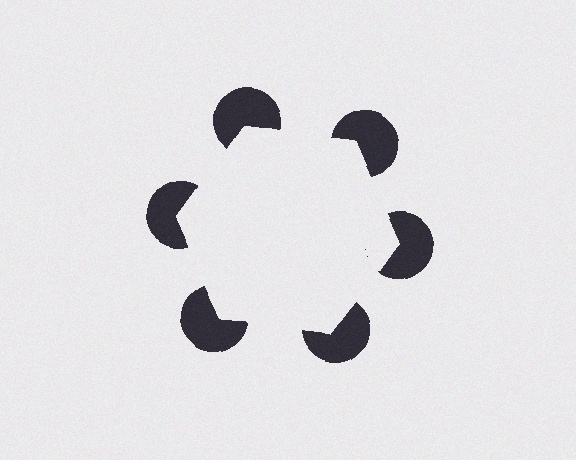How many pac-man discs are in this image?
There are 6 — one at each vertex of the illusory hexagon.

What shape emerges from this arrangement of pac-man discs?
An illusory hexagon — its edges are inferred from the aligned wedge cuts in the pac-man discs, not physically drawn.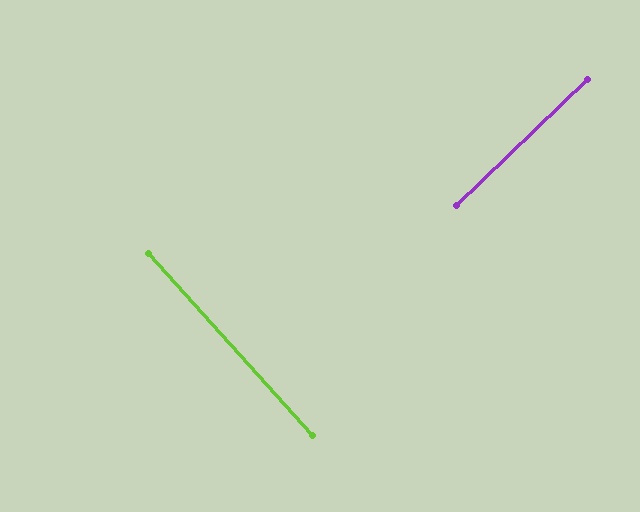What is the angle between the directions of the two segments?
Approximately 88 degrees.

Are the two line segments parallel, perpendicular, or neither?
Perpendicular — they meet at approximately 88°.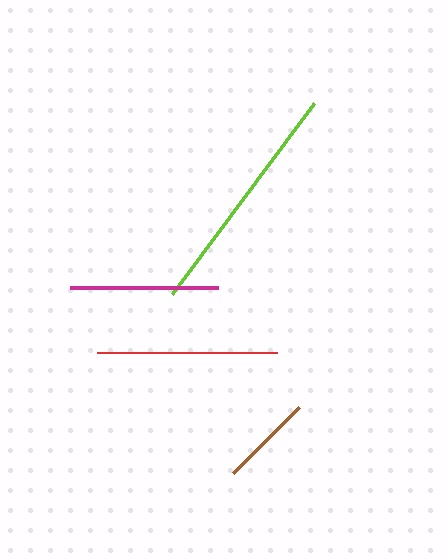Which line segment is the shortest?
The brown line is the shortest at approximately 93 pixels.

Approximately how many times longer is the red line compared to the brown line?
The red line is approximately 1.9 times the length of the brown line.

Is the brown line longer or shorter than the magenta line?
The magenta line is longer than the brown line.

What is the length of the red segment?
The red segment is approximately 180 pixels long.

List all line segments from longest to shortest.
From longest to shortest: lime, red, magenta, brown.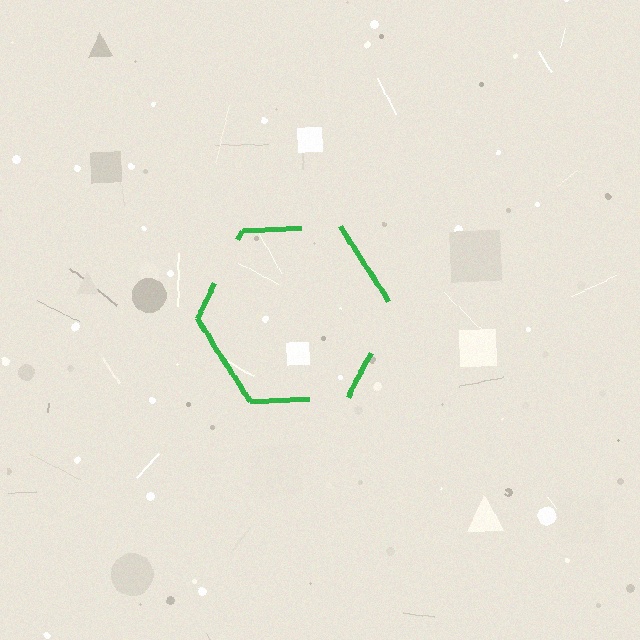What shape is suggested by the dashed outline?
The dashed outline suggests a hexagon.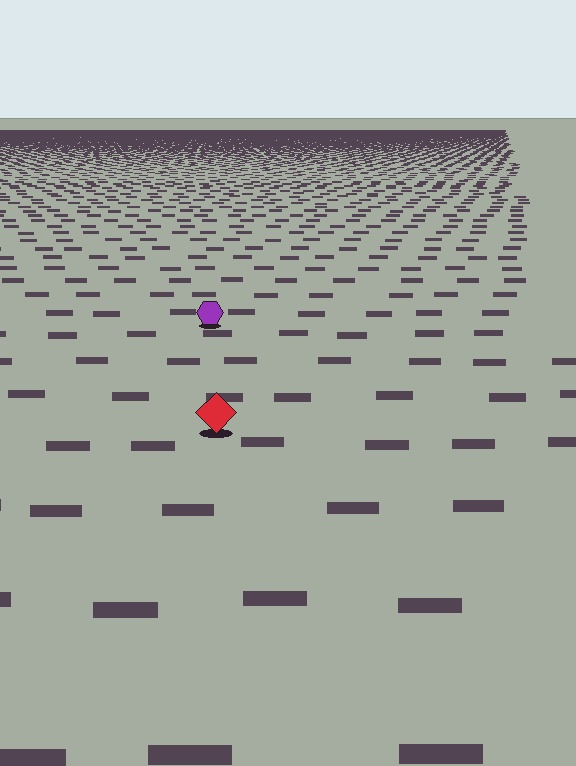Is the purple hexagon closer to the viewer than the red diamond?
No. The red diamond is closer — you can tell from the texture gradient: the ground texture is coarser near it.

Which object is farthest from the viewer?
The purple hexagon is farthest from the viewer. It appears smaller and the ground texture around it is denser.